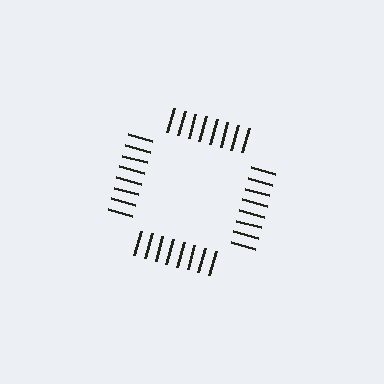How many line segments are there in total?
32 — 8 along each of the 4 edges.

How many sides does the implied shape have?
4 sides — the line-ends trace a square.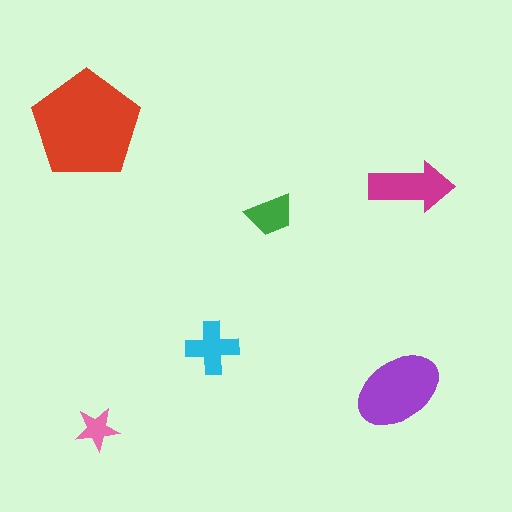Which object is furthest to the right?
The magenta arrow is rightmost.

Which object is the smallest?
The pink star.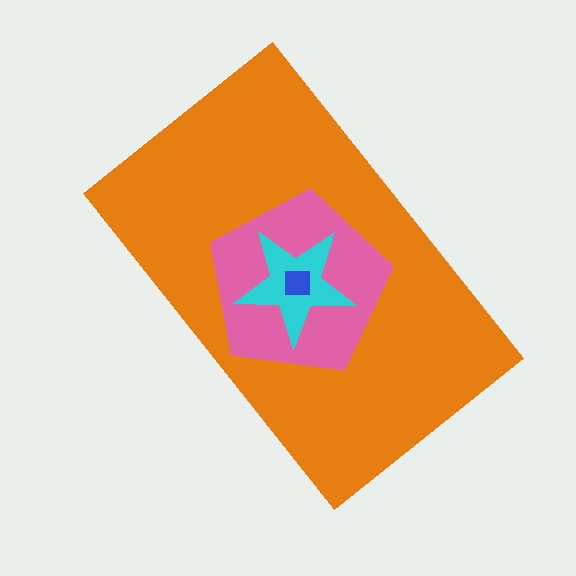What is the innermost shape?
The blue square.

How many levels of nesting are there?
4.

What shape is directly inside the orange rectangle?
The pink pentagon.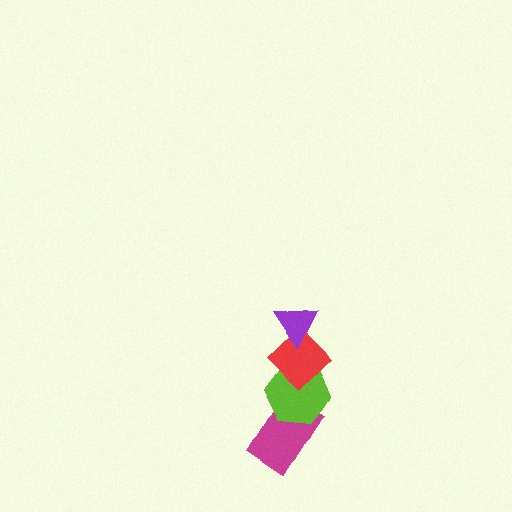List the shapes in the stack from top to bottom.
From top to bottom: the purple triangle, the red diamond, the lime hexagon, the magenta rectangle.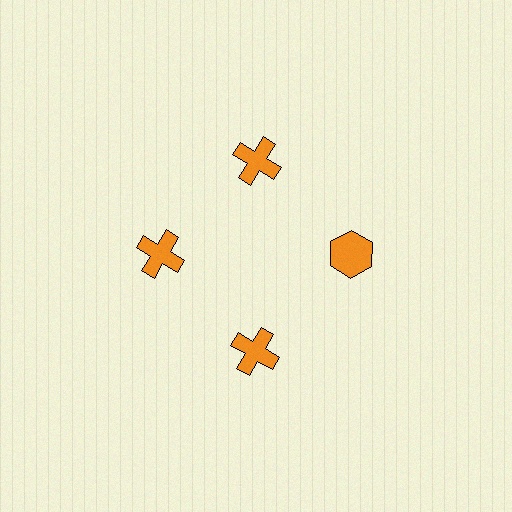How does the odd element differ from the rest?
It has a different shape: hexagon instead of cross.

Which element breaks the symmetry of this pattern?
The orange hexagon at roughly the 3 o'clock position breaks the symmetry. All other shapes are orange crosses.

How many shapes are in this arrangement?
There are 4 shapes arranged in a ring pattern.